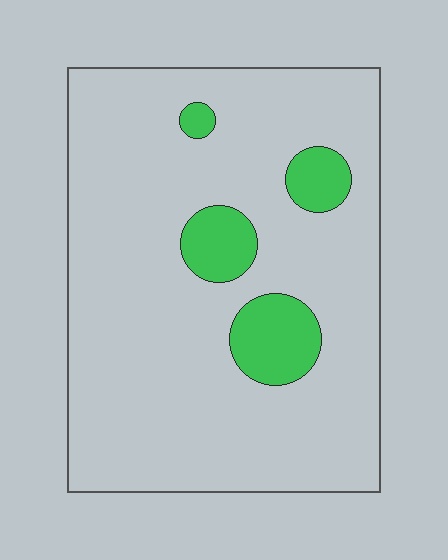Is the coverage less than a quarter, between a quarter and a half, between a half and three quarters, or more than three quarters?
Less than a quarter.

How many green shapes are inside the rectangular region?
4.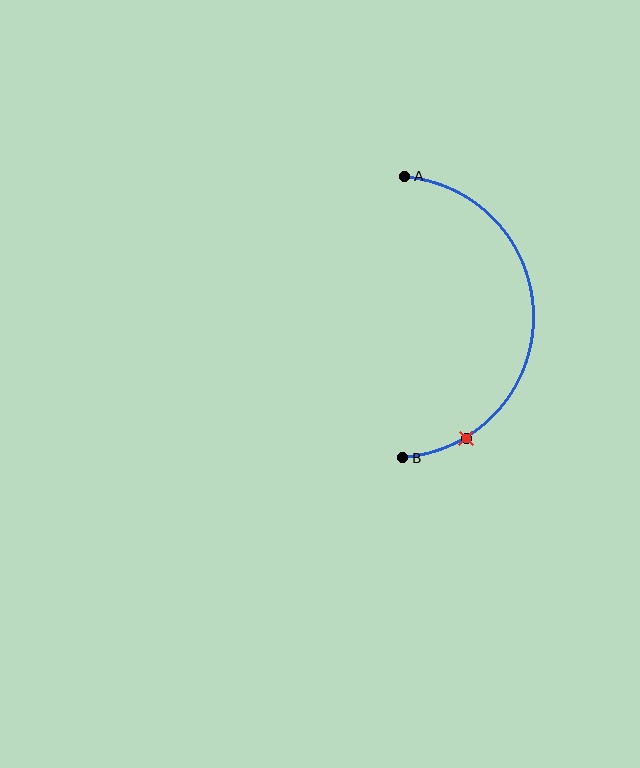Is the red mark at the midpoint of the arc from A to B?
No. The red mark lies on the arc but is closer to endpoint B. The arc midpoint would be at the point on the curve equidistant along the arc from both A and B.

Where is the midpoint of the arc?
The arc midpoint is the point on the curve farthest from the straight line joining A and B. It sits to the right of that line.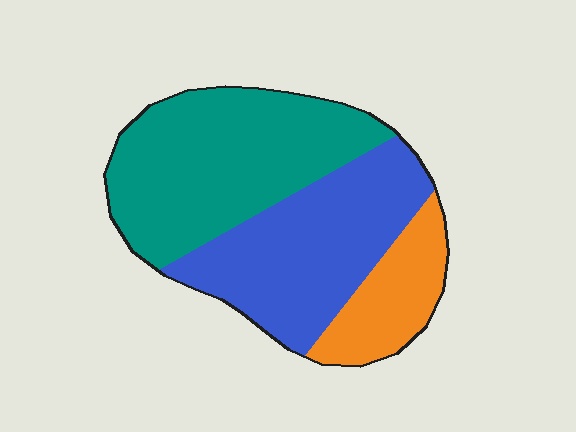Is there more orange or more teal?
Teal.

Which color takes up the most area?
Teal, at roughly 45%.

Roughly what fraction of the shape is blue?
Blue takes up between a quarter and a half of the shape.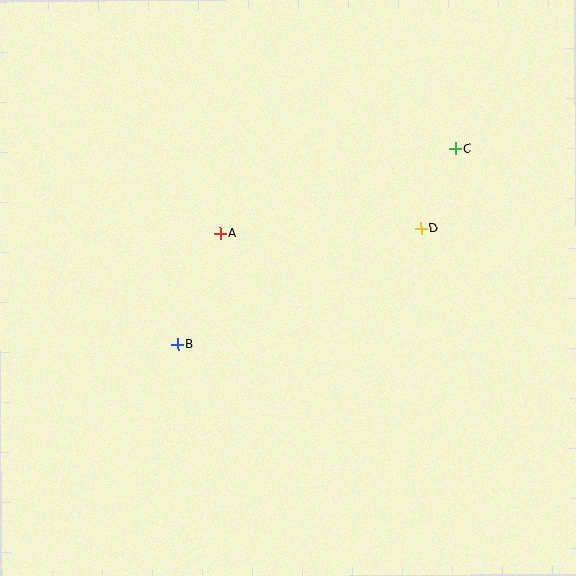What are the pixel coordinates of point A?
Point A is at (220, 233).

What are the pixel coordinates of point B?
Point B is at (178, 344).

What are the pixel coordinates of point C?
Point C is at (455, 148).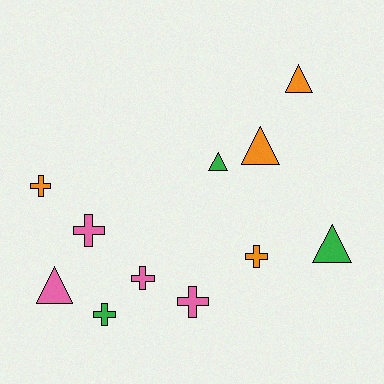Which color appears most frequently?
Pink, with 4 objects.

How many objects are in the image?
There are 11 objects.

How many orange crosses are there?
There are 2 orange crosses.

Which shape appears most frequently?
Cross, with 6 objects.